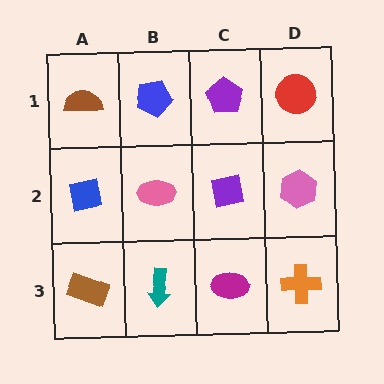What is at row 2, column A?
A blue square.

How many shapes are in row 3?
4 shapes.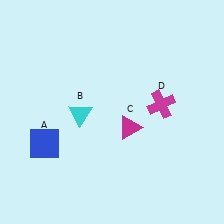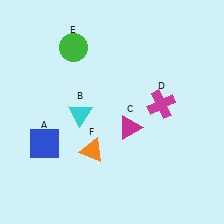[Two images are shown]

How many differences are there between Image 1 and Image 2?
There are 2 differences between the two images.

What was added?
A green circle (E), an orange triangle (F) were added in Image 2.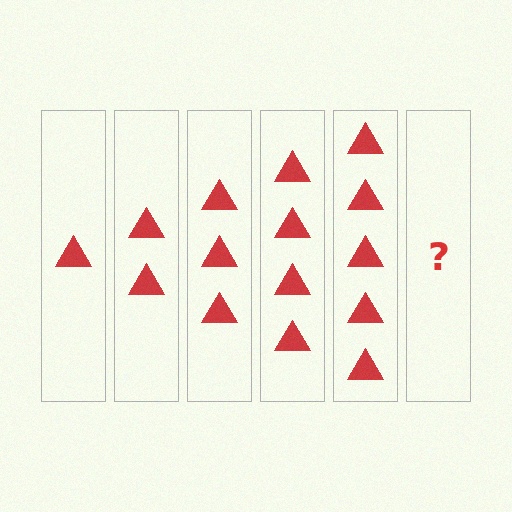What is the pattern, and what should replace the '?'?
The pattern is that each step adds one more triangle. The '?' should be 6 triangles.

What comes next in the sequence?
The next element should be 6 triangles.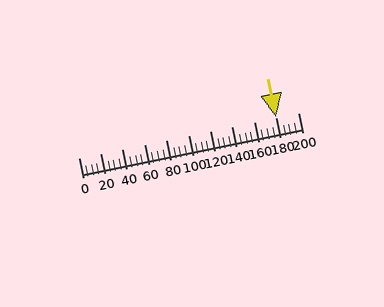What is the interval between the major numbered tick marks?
The major tick marks are spaced 20 units apart.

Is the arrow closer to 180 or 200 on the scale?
The arrow is closer to 180.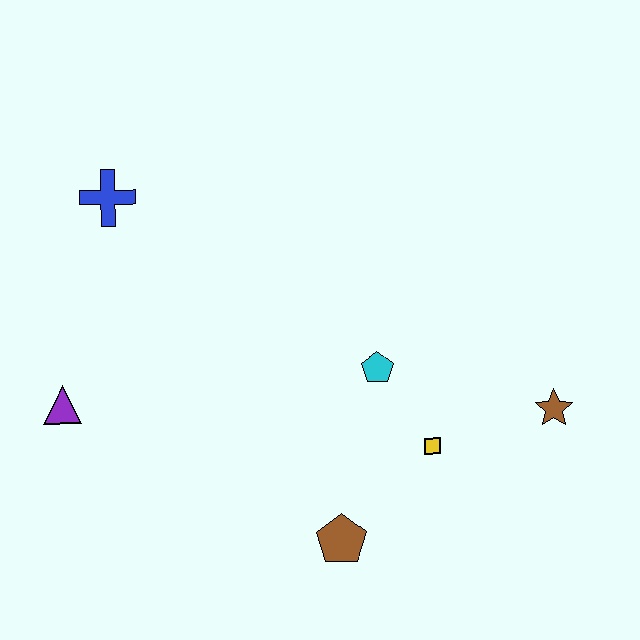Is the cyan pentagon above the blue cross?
No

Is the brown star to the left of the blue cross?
No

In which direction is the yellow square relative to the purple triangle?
The yellow square is to the right of the purple triangle.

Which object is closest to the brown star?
The yellow square is closest to the brown star.